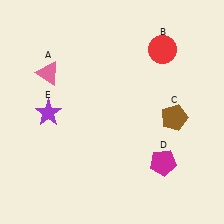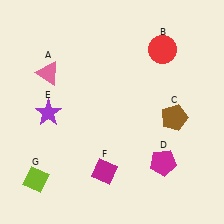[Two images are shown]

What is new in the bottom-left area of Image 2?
A lime diamond (G) was added in the bottom-left area of Image 2.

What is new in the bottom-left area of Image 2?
A magenta diamond (F) was added in the bottom-left area of Image 2.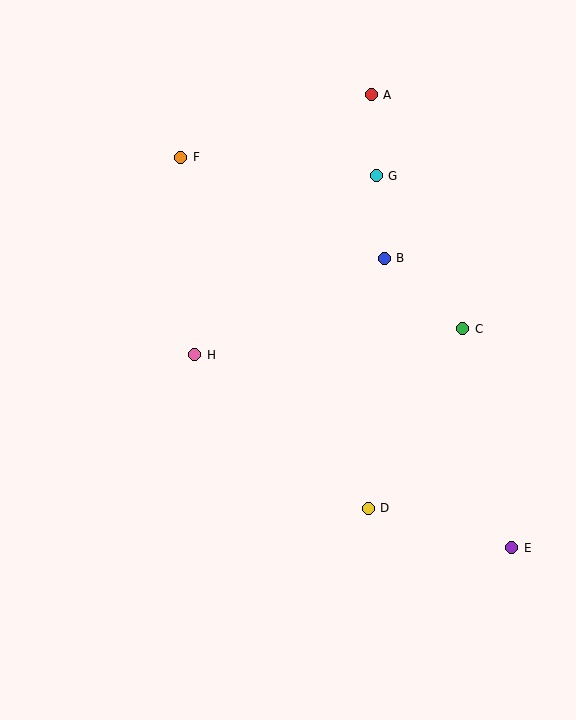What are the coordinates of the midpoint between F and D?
The midpoint between F and D is at (275, 333).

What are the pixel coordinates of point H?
Point H is at (195, 355).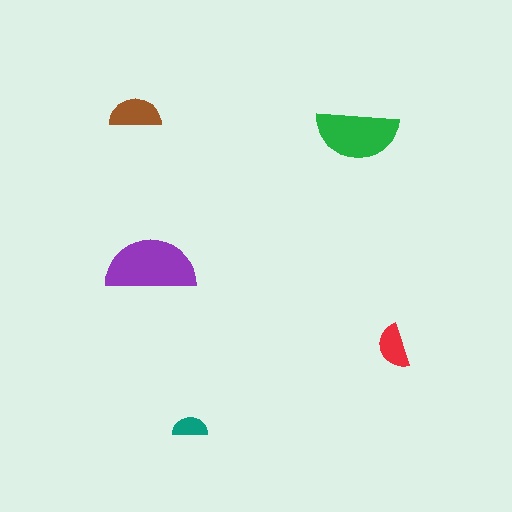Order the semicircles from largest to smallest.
the purple one, the green one, the brown one, the red one, the teal one.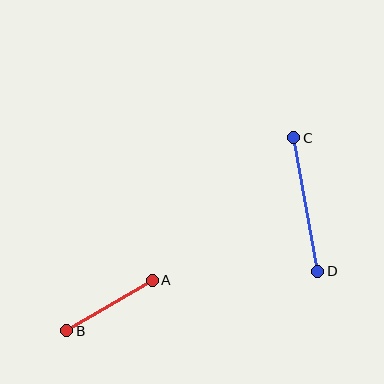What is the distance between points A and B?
The distance is approximately 99 pixels.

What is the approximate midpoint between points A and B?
The midpoint is at approximately (110, 305) pixels.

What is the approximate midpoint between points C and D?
The midpoint is at approximately (306, 204) pixels.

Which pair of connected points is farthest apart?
Points C and D are farthest apart.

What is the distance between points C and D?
The distance is approximately 136 pixels.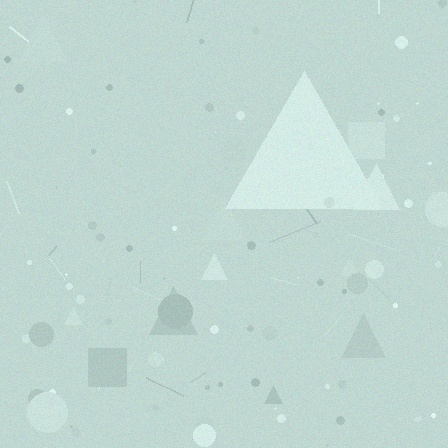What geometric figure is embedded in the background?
A triangle is embedded in the background.